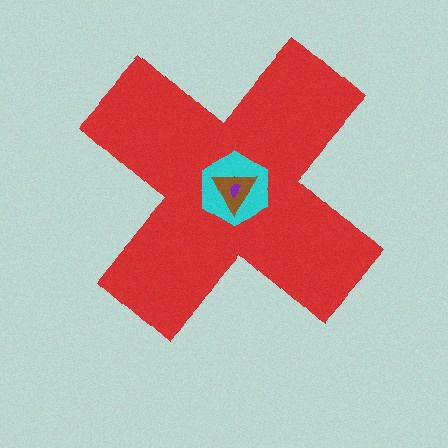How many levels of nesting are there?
4.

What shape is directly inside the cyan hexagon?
The brown triangle.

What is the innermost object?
The purple semicircle.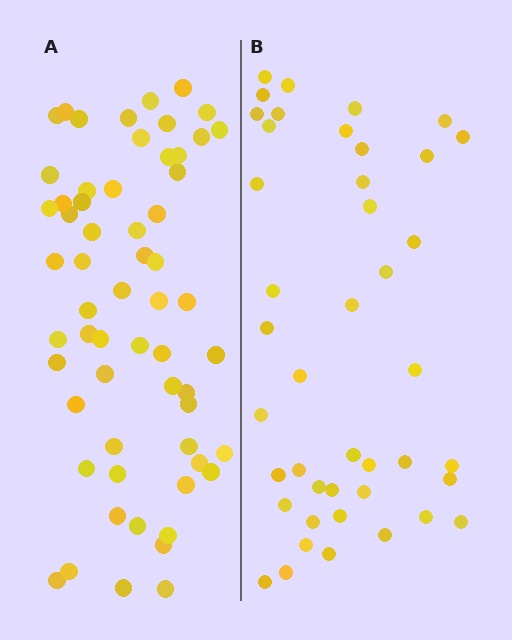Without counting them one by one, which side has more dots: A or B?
Region A (the left region) has more dots.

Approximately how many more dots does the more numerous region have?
Region A has approximately 15 more dots than region B.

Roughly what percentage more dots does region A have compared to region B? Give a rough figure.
About 40% more.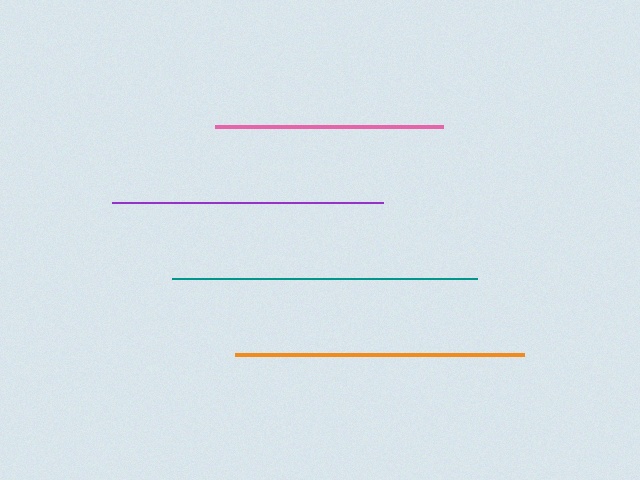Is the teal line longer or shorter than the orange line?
The teal line is longer than the orange line.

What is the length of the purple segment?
The purple segment is approximately 272 pixels long.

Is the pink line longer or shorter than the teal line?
The teal line is longer than the pink line.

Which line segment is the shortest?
The pink line is the shortest at approximately 228 pixels.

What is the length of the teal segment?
The teal segment is approximately 305 pixels long.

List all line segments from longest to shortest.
From longest to shortest: teal, orange, purple, pink.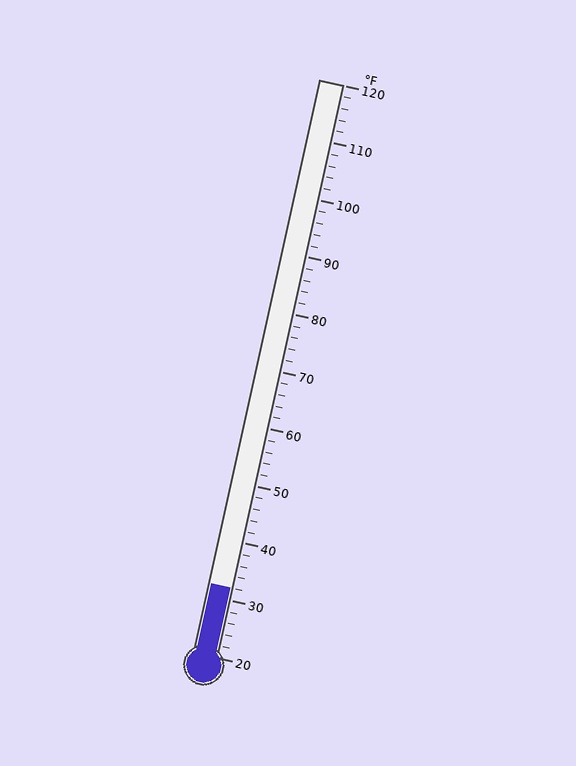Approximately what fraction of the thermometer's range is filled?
The thermometer is filled to approximately 10% of its range.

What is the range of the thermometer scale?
The thermometer scale ranges from 20°F to 120°F.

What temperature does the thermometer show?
The thermometer shows approximately 32°F.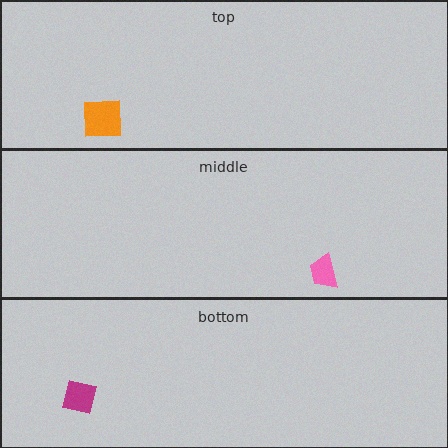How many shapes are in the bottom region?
1.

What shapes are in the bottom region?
The magenta square.